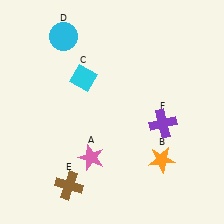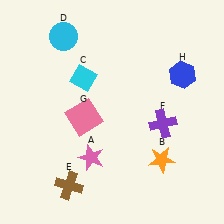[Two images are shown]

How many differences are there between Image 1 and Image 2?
There are 2 differences between the two images.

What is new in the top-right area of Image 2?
A blue hexagon (H) was added in the top-right area of Image 2.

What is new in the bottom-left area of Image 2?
A pink square (G) was added in the bottom-left area of Image 2.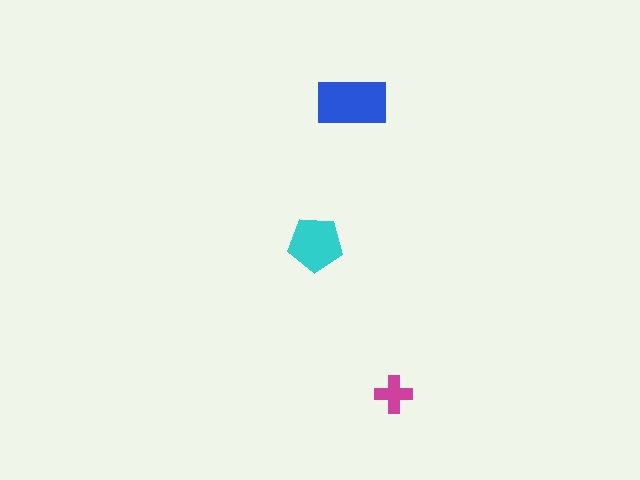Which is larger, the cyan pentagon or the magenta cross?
The cyan pentagon.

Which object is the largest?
The blue rectangle.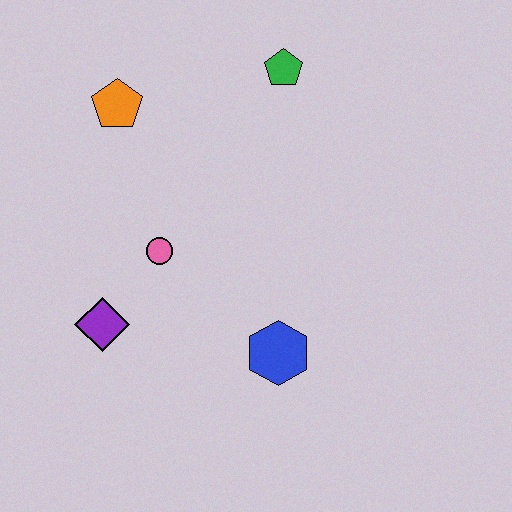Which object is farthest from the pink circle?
The green pentagon is farthest from the pink circle.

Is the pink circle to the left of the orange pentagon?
No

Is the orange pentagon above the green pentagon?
No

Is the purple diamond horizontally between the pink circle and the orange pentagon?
No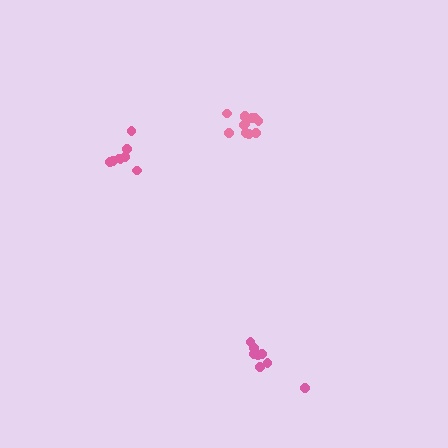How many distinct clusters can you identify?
There are 3 distinct clusters.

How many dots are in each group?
Group 1: 8 dots, Group 2: 13 dots, Group 3: 8 dots (29 total).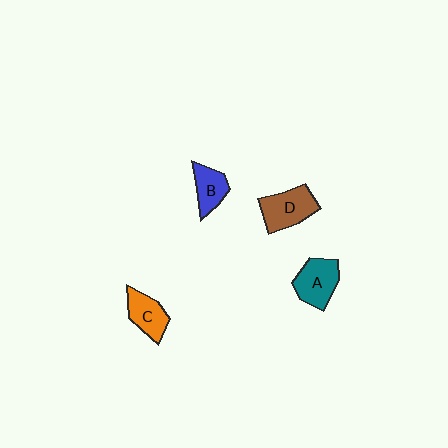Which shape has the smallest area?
Shape B (blue).